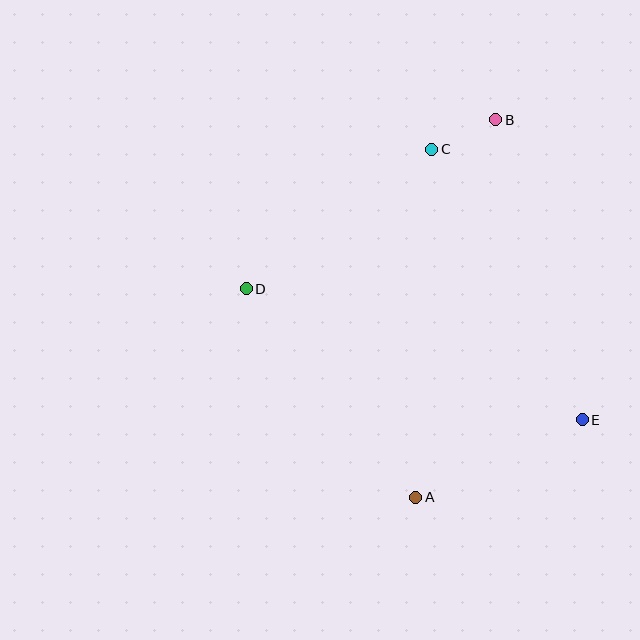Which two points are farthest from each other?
Points A and B are farthest from each other.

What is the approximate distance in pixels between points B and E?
The distance between B and E is approximately 313 pixels.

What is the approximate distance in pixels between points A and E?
The distance between A and E is approximately 184 pixels.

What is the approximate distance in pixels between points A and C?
The distance between A and C is approximately 348 pixels.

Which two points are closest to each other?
Points B and C are closest to each other.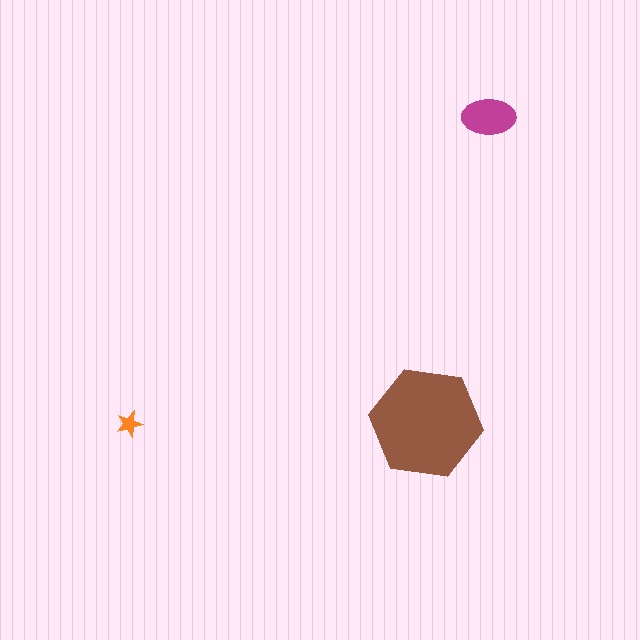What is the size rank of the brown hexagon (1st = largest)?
1st.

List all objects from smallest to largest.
The orange star, the magenta ellipse, the brown hexagon.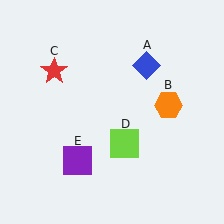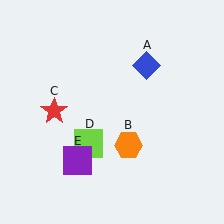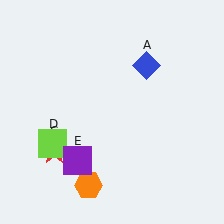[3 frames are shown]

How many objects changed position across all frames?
3 objects changed position: orange hexagon (object B), red star (object C), lime square (object D).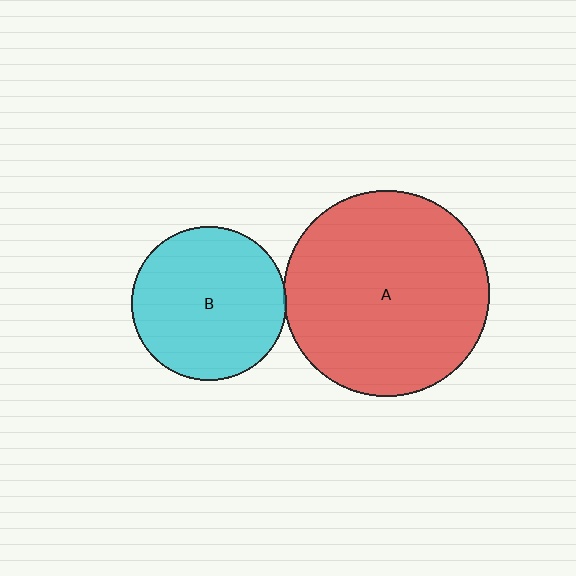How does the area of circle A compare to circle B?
Approximately 1.8 times.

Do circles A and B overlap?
Yes.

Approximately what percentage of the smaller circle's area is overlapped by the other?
Approximately 5%.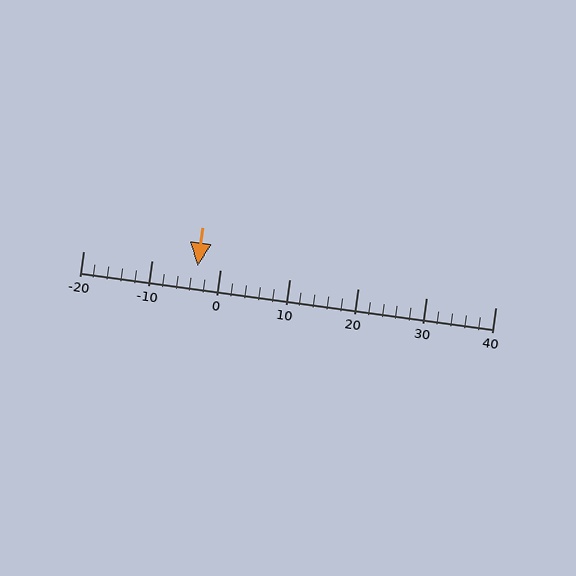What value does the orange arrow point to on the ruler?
The orange arrow points to approximately -3.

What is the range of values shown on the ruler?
The ruler shows values from -20 to 40.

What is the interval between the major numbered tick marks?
The major tick marks are spaced 10 units apart.